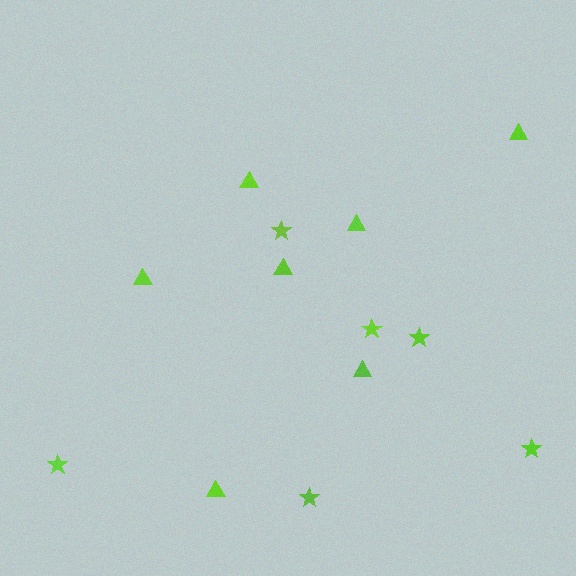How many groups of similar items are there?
There are 2 groups: one group of stars (6) and one group of triangles (7).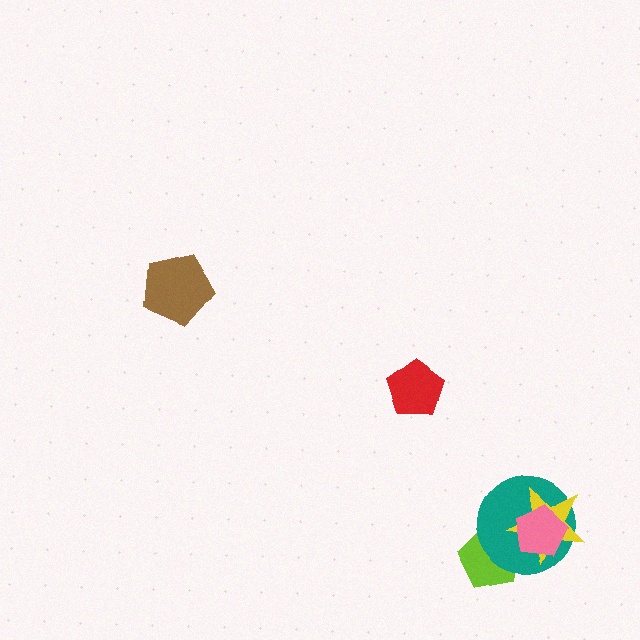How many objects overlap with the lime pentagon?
2 objects overlap with the lime pentagon.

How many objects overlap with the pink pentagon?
2 objects overlap with the pink pentagon.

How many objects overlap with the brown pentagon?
0 objects overlap with the brown pentagon.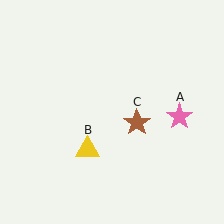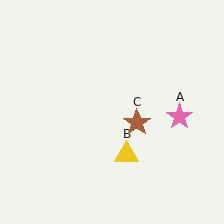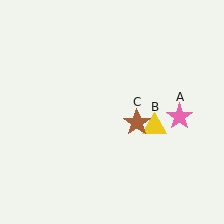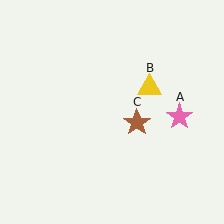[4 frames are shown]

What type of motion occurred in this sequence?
The yellow triangle (object B) rotated counterclockwise around the center of the scene.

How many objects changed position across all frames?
1 object changed position: yellow triangle (object B).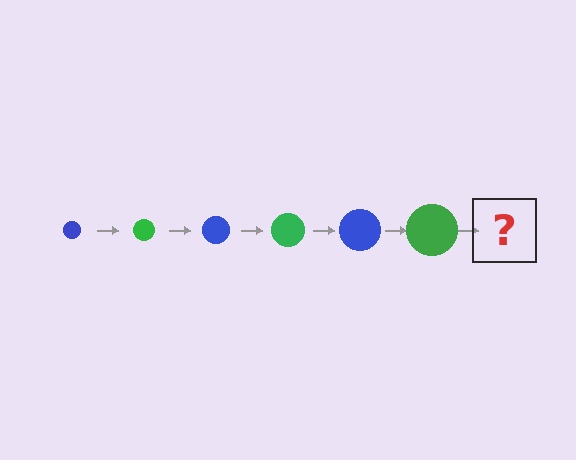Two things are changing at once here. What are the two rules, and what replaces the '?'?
The two rules are that the circle grows larger each step and the color cycles through blue and green. The '?' should be a blue circle, larger than the previous one.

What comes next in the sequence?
The next element should be a blue circle, larger than the previous one.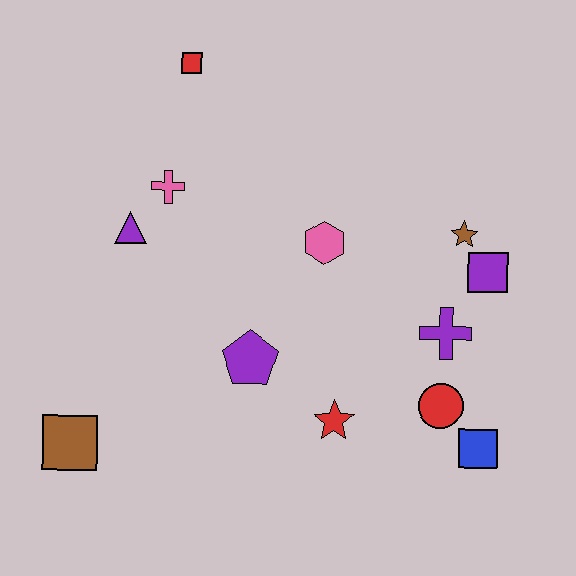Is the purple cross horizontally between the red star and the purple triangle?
No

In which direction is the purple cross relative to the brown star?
The purple cross is below the brown star.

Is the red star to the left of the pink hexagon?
No